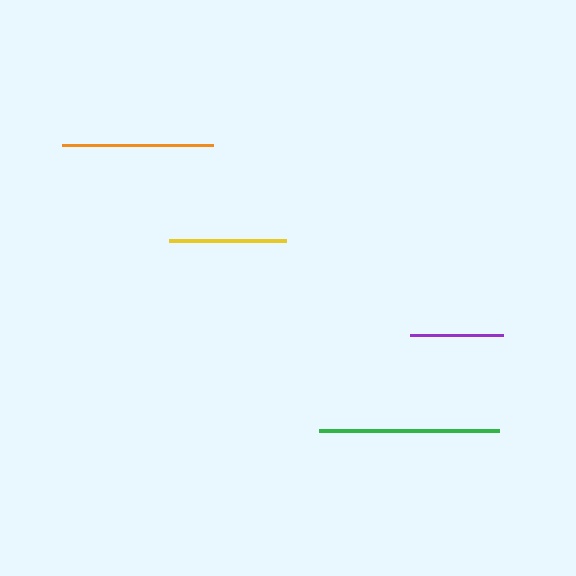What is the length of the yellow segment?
The yellow segment is approximately 117 pixels long.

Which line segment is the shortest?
The purple line is the shortest at approximately 93 pixels.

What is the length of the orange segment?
The orange segment is approximately 151 pixels long.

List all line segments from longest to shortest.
From longest to shortest: green, orange, yellow, purple.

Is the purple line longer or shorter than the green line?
The green line is longer than the purple line.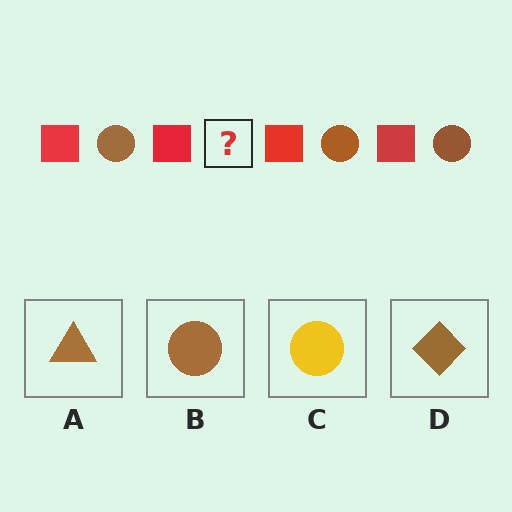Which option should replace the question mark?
Option B.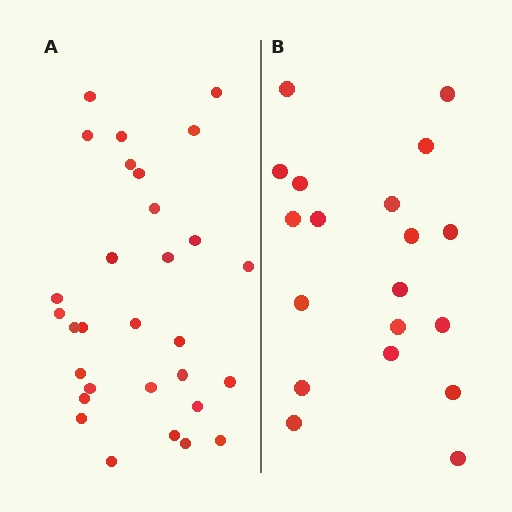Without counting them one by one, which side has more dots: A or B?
Region A (the left region) has more dots.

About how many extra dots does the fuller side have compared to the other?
Region A has roughly 12 or so more dots than region B.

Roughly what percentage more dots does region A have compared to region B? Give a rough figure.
About 60% more.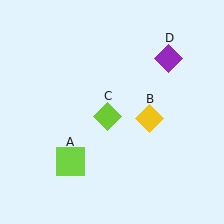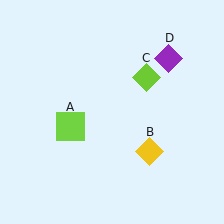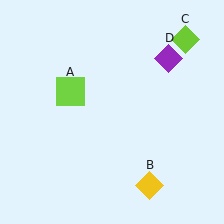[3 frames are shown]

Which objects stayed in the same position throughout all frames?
Purple diamond (object D) remained stationary.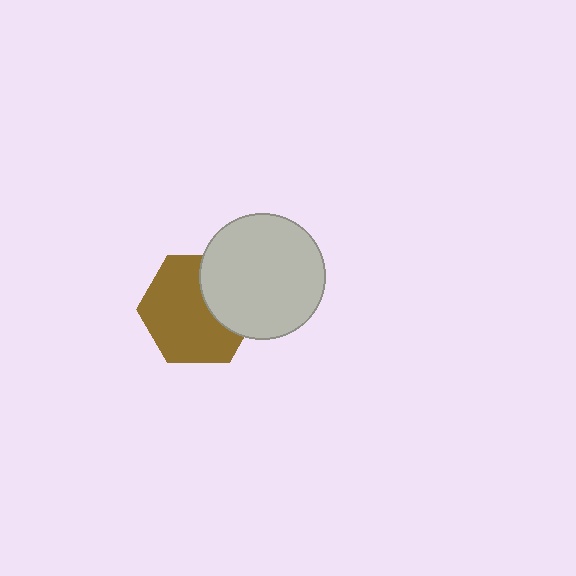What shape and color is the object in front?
The object in front is a light gray circle.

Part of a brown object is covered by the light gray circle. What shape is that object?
It is a hexagon.